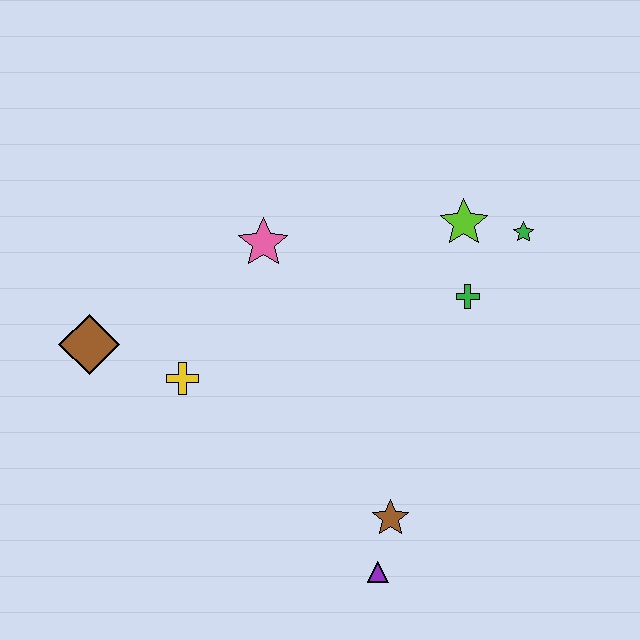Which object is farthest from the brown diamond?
The green star is farthest from the brown diamond.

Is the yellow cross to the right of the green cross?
No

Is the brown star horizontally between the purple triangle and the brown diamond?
No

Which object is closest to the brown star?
The purple triangle is closest to the brown star.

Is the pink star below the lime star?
Yes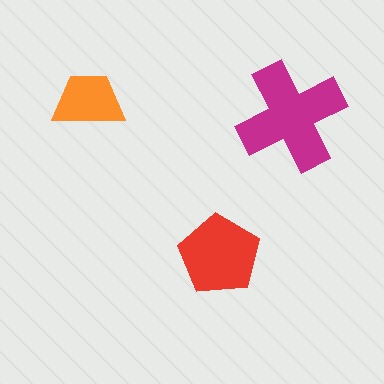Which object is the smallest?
The orange trapezoid.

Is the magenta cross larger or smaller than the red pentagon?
Larger.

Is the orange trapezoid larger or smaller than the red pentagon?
Smaller.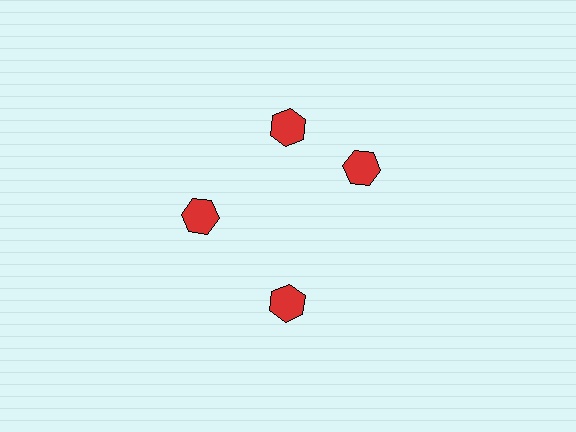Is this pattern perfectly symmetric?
No. The 4 red hexagons are arranged in a ring, but one element near the 3 o'clock position is rotated out of alignment along the ring, breaking the 4-fold rotational symmetry.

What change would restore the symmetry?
The symmetry would be restored by rotating it back into even spacing with its neighbors so that all 4 hexagons sit at equal angles and equal distance from the center.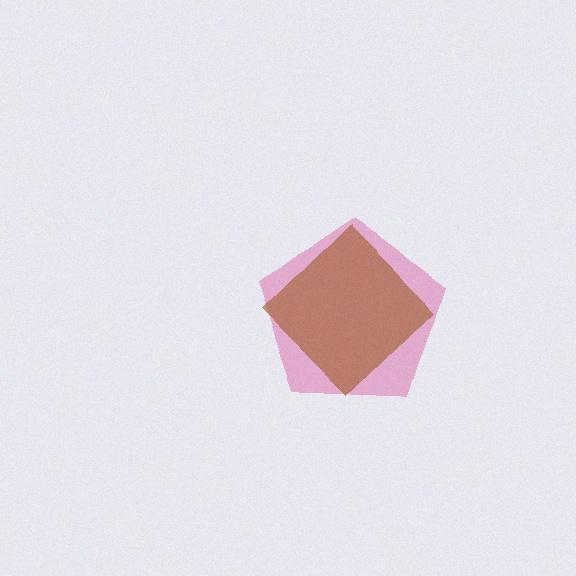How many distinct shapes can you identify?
There are 2 distinct shapes: a pink pentagon, a brown diamond.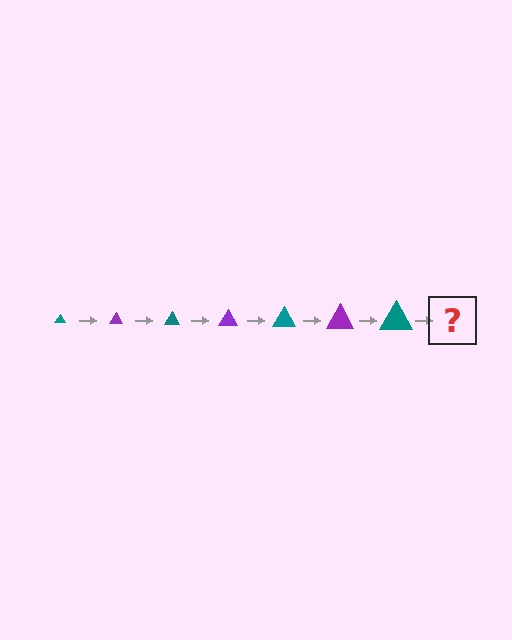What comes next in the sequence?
The next element should be a purple triangle, larger than the previous one.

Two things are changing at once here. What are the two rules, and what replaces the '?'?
The two rules are that the triangle grows larger each step and the color cycles through teal and purple. The '?' should be a purple triangle, larger than the previous one.